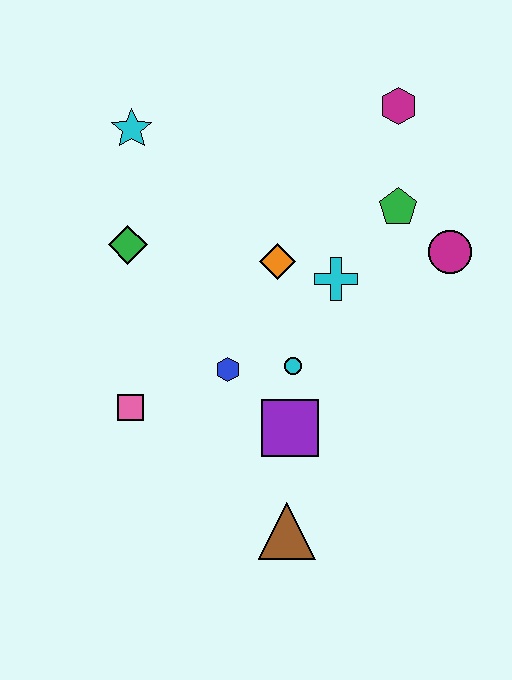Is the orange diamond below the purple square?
No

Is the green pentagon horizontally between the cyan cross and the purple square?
No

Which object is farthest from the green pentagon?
The brown triangle is farthest from the green pentagon.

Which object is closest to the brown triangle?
The purple square is closest to the brown triangle.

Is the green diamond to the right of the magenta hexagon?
No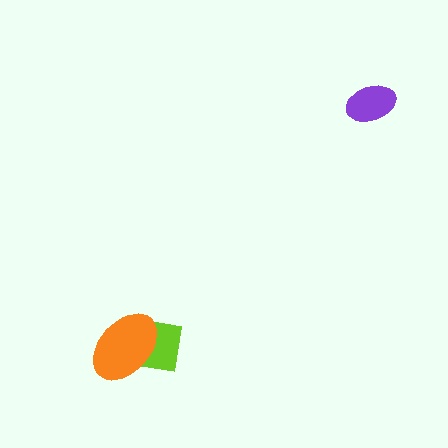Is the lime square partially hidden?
Yes, it is partially covered by another shape.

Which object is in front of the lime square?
The orange ellipse is in front of the lime square.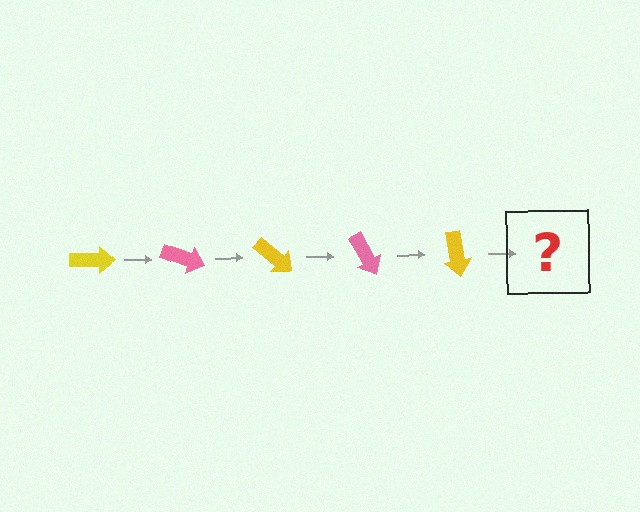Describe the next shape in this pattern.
It should be a pink arrow, rotated 100 degrees from the start.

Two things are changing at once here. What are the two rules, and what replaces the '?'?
The two rules are that it rotates 20 degrees each step and the color cycles through yellow and pink. The '?' should be a pink arrow, rotated 100 degrees from the start.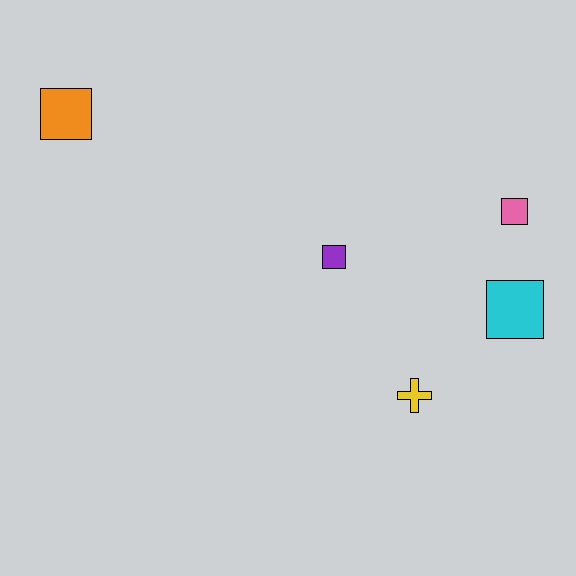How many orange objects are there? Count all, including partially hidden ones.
There is 1 orange object.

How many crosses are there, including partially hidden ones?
There is 1 cross.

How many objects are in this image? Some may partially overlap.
There are 5 objects.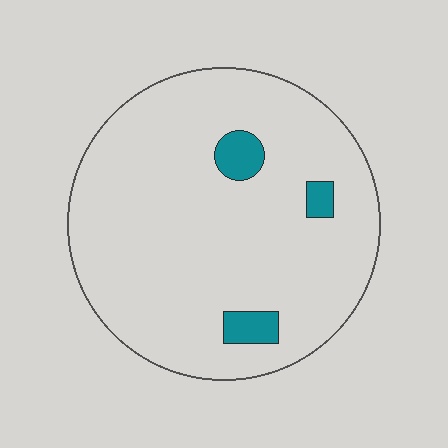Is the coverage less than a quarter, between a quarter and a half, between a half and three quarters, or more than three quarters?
Less than a quarter.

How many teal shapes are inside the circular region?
3.